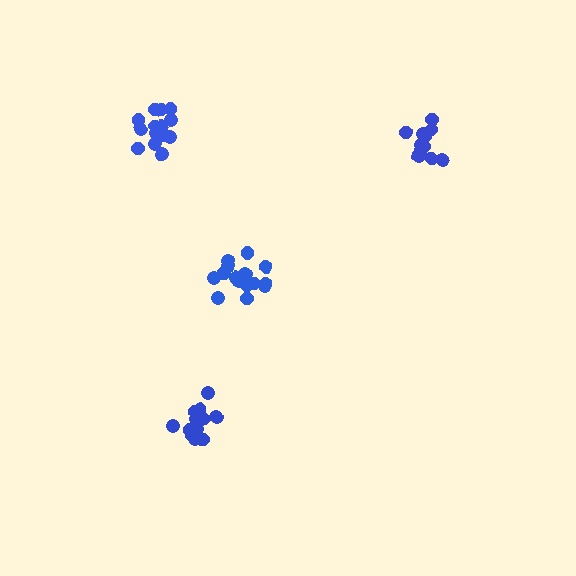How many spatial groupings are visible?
There are 4 spatial groupings.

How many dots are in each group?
Group 1: 11 dots, Group 2: 15 dots, Group 3: 13 dots, Group 4: 16 dots (55 total).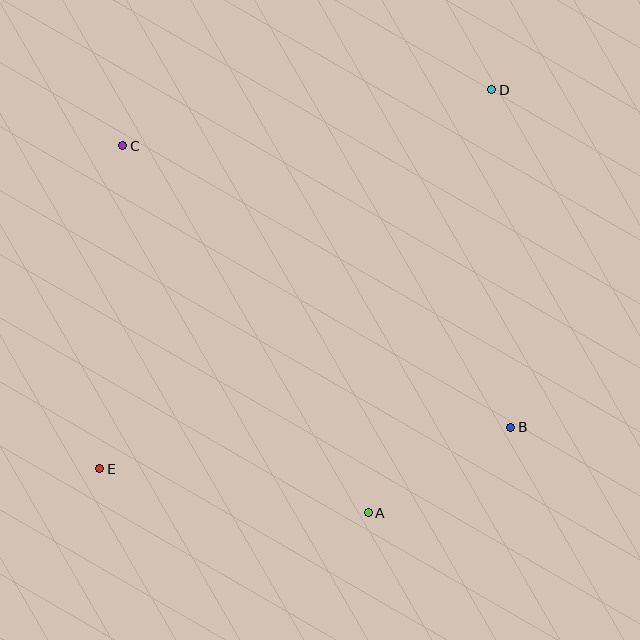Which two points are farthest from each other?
Points D and E are farthest from each other.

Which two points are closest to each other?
Points A and B are closest to each other.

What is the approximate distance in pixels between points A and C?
The distance between A and C is approximately 442 pixels.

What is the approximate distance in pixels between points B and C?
The distance between B and C is approximately 479 pixels.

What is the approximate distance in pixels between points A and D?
The distance between A and D is approximately 441 pixels.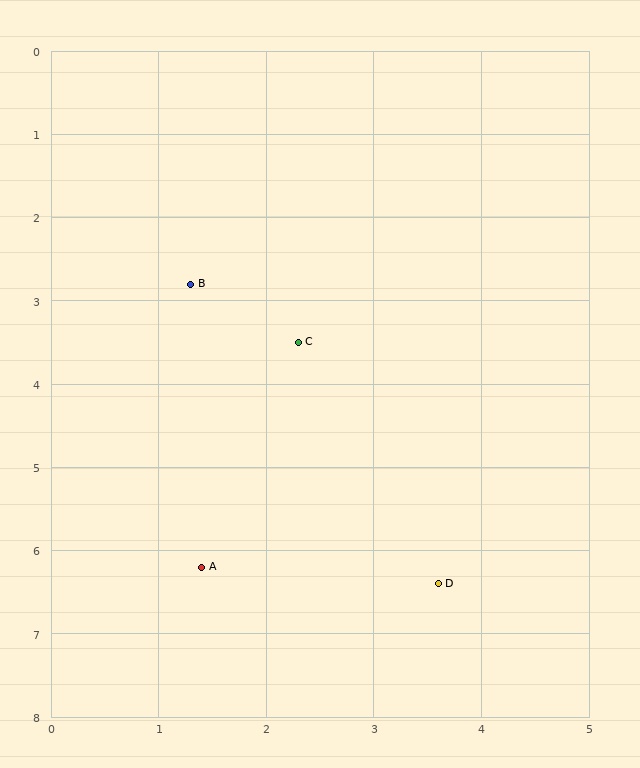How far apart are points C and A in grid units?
Points C and A are about 2.8 grid units apart.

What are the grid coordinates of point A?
Point A is at approximately (1.4, 6.2).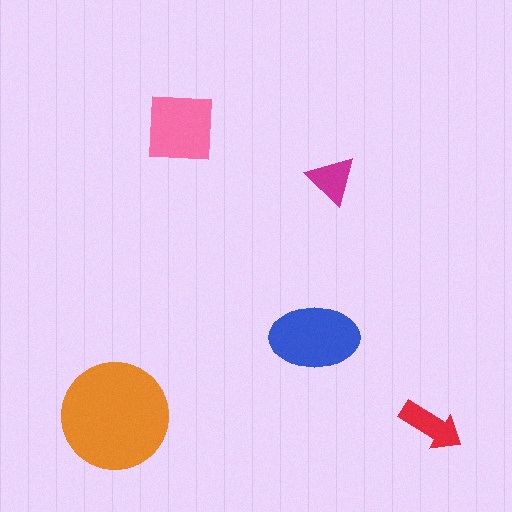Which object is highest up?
The pink square is topmost.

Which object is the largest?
The orange circle.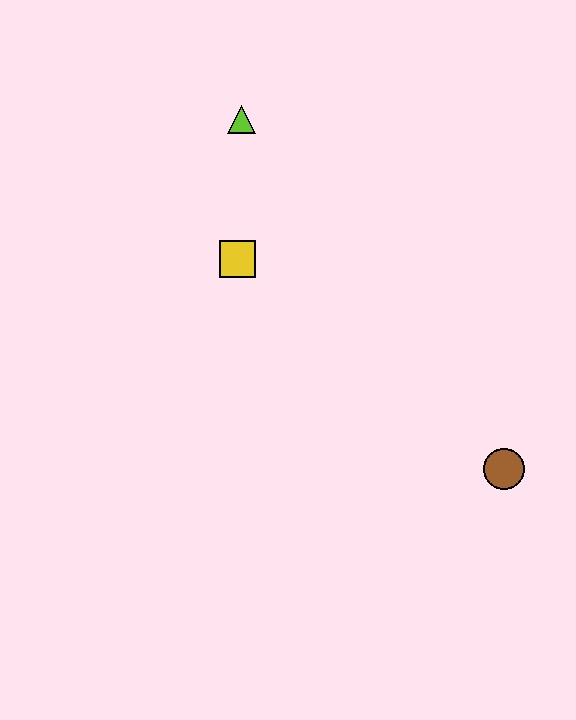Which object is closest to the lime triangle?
The yellow square is closest to the lime triangle.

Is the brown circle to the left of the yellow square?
No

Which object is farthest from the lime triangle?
The brown circle is farthest from the lime triangle.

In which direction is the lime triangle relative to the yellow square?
The lime triangle is above the yellow square.